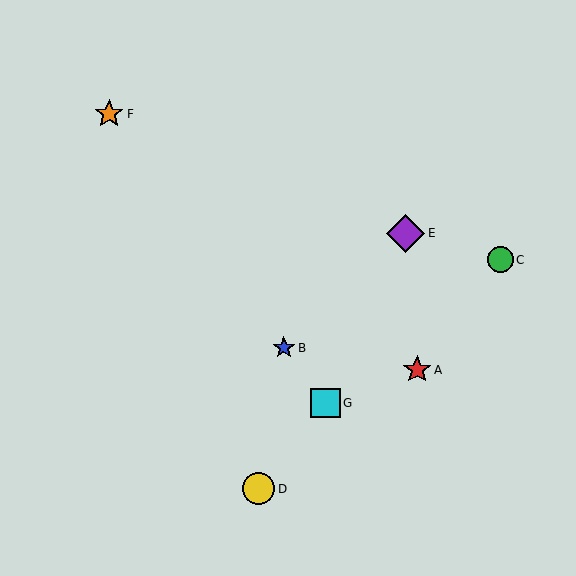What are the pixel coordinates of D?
Object D is at (259, 489).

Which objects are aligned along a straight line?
Objects B, F, G are aligned along a straight line.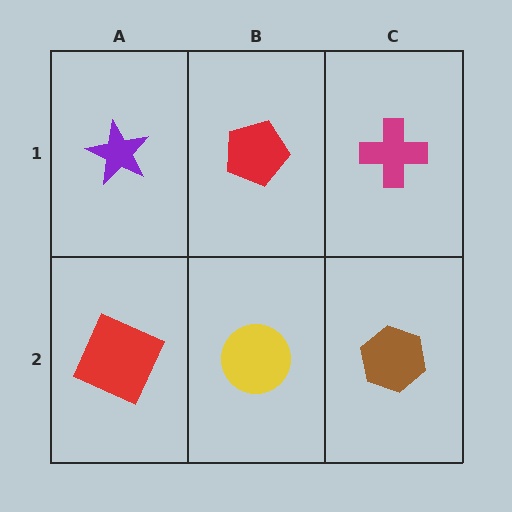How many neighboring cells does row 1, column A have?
2.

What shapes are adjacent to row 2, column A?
A purple star (row 1, column A), a yellow circle (row 2, column B).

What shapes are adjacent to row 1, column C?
A brown hexagon (row 2, column C), a red pentagon (row 1, column B).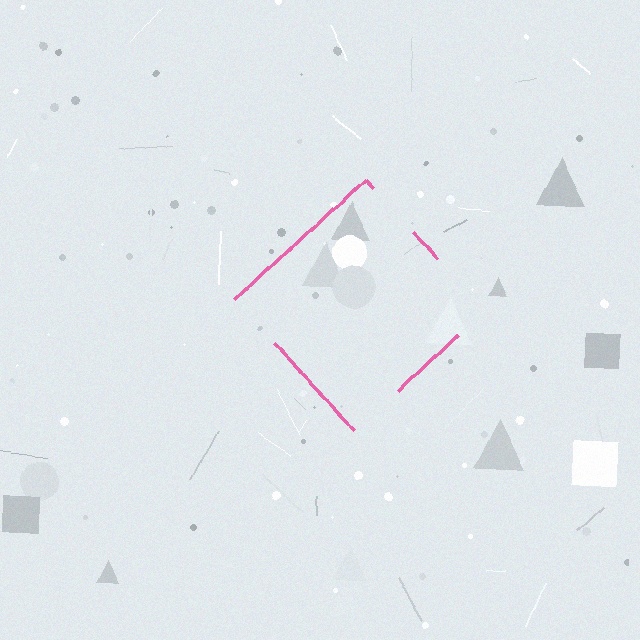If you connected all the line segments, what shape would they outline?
They would outline a diamond.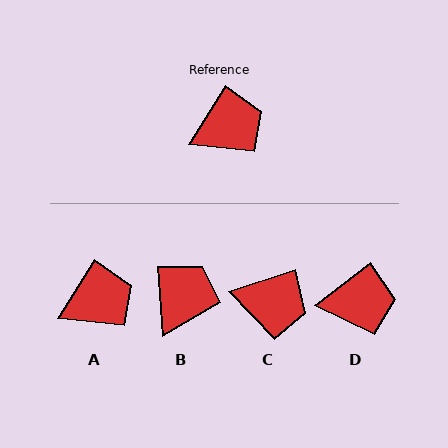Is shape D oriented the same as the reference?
No, it is off by about 20 degrees.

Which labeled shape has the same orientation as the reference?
A.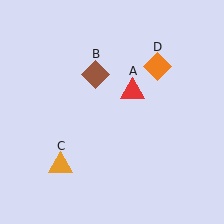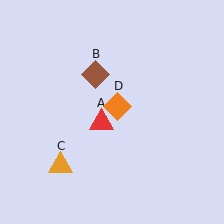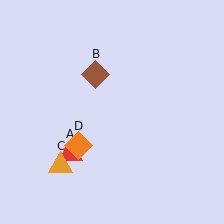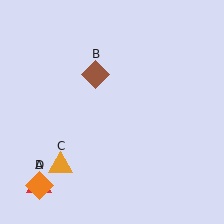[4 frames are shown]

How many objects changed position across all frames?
2 objects changed position: red triangle (object A), orange diamond (object D).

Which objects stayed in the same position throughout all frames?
Brown diamond (object B) and orange triangle (object C) remained stationary.